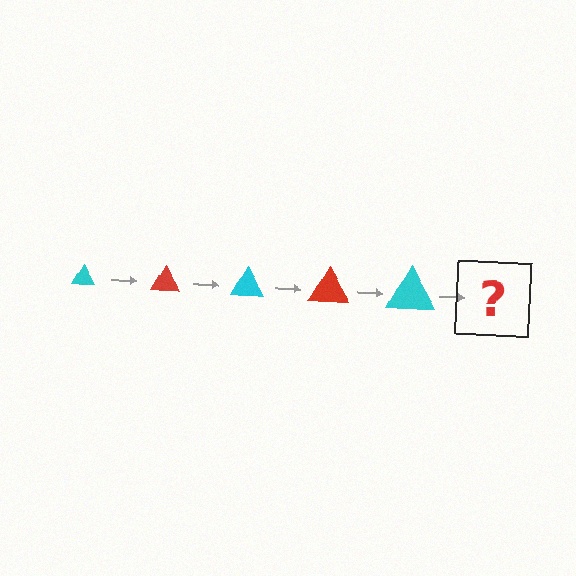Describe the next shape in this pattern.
It should be a red triangle, larger than the previous one.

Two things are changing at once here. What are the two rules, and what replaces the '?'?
The two rules are that the triangle grows larger each step and the color cycles through cyan and red. The '?' should be a red triangle, larger than the previous one.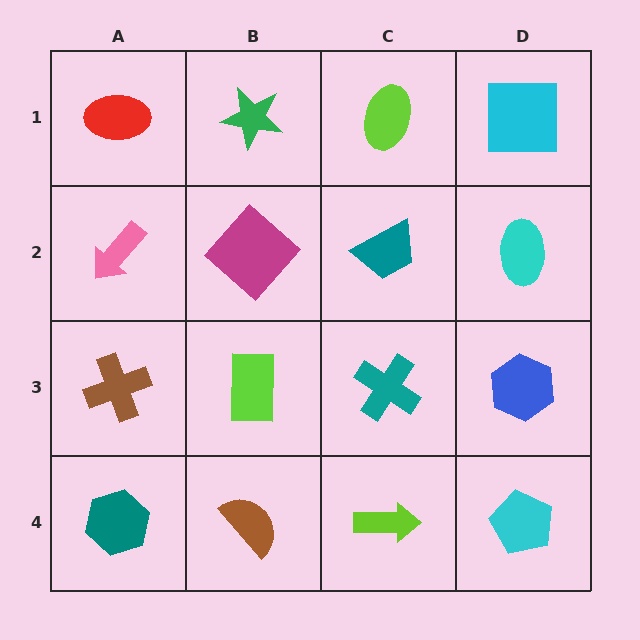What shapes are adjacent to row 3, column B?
A magenta diamond (row 2, column B), a brown semicircle (row 4, column B), a brown cross (row 3, column A), a teal cross (row 3, column C).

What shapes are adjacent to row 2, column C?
A lime ellipse (row 1, column C), a teal cross (row 3, column C), a magenta diamond (row 2, column B), a cyan ellipse (row 2, column D).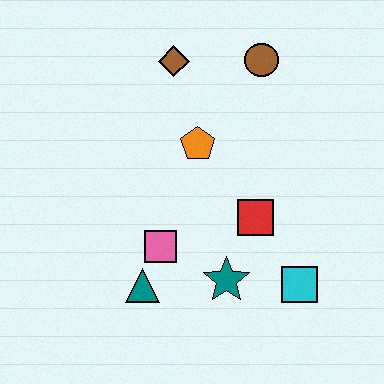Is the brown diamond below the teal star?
No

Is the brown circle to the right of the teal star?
Yes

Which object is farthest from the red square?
The brown diamond is farthest from the red square.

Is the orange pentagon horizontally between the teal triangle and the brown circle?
Yes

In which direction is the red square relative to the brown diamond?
The red square is below the brown diamond.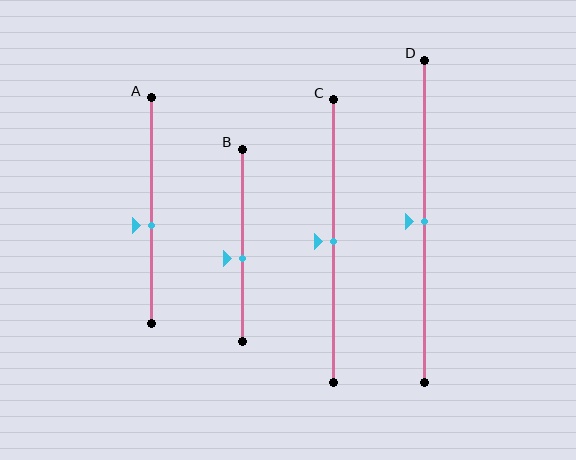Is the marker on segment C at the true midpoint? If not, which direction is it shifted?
Yes, the marker on segment C is at the true midpoint.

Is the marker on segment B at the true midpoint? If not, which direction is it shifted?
No, the marker on segment B is shifted downward by about 7% of the segment length.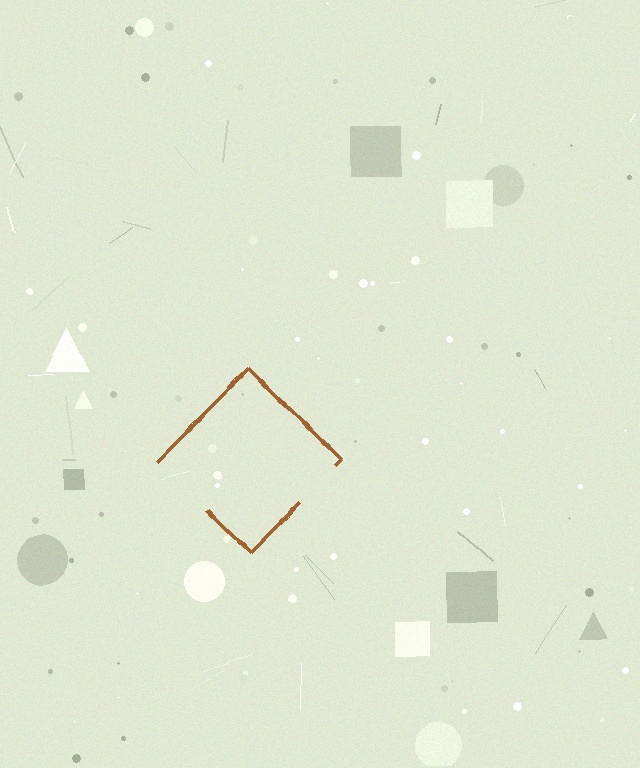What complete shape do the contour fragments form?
The contour fragments form a diamond.